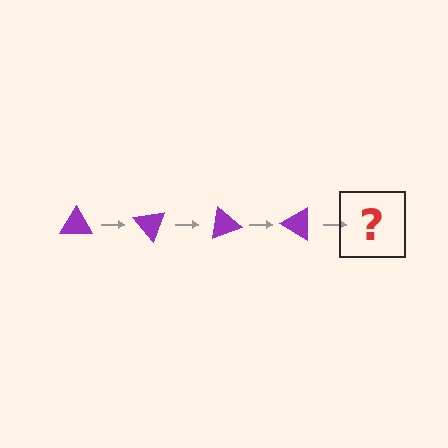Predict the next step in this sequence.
The next step is a purple triangle rotated 200 degrees.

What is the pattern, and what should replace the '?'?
The pattern is that the triangle rotates 50 degrees each step. The '?' should be a purple triangle rotated 200 degrees.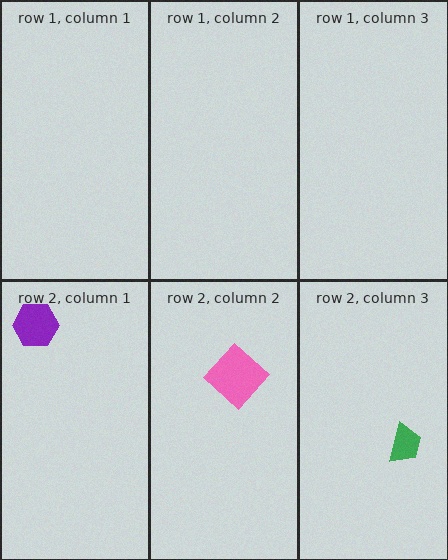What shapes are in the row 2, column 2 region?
The pink diamond.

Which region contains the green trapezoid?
The row 2, column 3 region.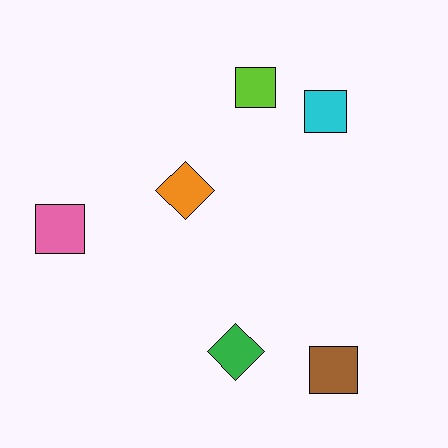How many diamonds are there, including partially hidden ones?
There are 2 diamonds.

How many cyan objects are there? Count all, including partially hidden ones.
There is 1 cyan object.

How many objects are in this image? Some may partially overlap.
There are 6 objects.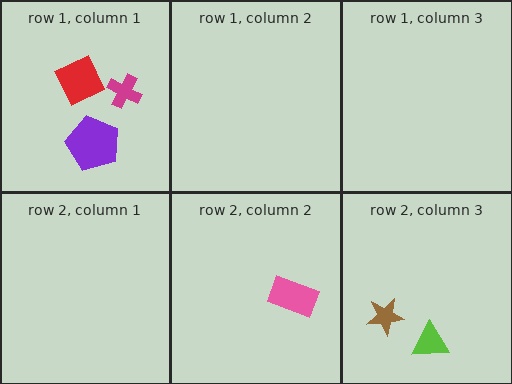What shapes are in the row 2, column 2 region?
The pink rectangle.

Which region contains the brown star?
The row 2, column 3 region.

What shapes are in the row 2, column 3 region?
The brown star, the lime triangle.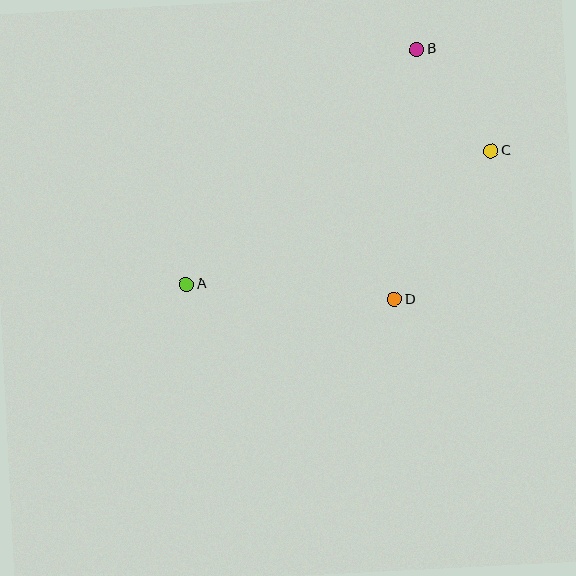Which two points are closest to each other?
Points B and C are closest to each other.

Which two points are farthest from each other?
Points A and C are farthest from each other.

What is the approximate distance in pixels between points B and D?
The distance between B and D is approximately 251 pixels.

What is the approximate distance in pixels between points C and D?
The distance between C and D is approximately 177 pixels.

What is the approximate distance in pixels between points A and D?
The distance between A and D is approximately 209 pixels.